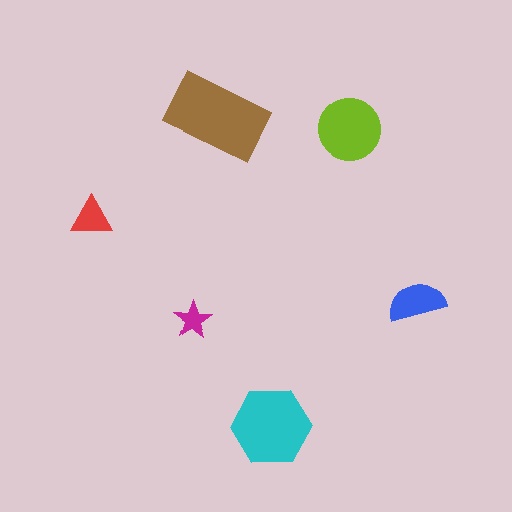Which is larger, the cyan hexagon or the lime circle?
The cyan hexagon.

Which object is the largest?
The brown rectangle.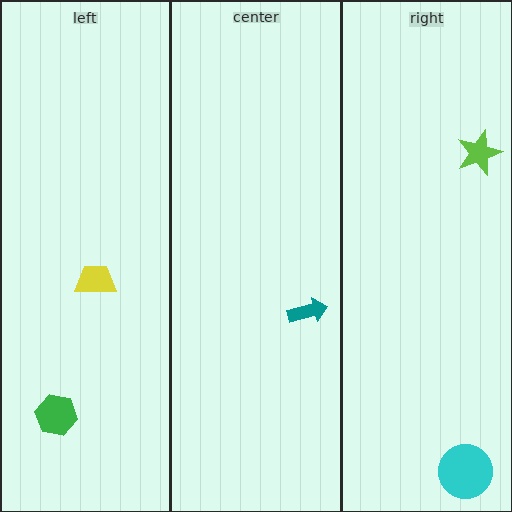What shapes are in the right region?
The cyan circle, the lime star.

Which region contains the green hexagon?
The left region.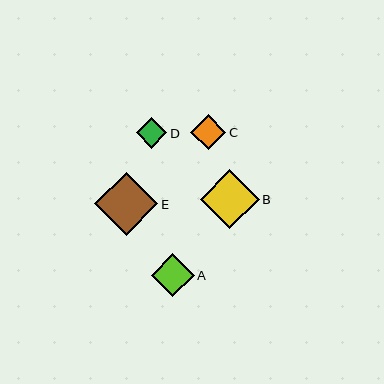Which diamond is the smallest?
Diamond D is the smallest with a size of approximately 30 pixels.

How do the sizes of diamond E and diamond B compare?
Diamond E and diamond B are approximately the same size.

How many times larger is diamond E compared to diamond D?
Diamond E is approximately 2.1 times the size of diamond D.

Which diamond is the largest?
Diamond E is the largest with a size of approximately 63 pixels.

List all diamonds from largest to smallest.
From largest to smallest: E, B, A, C, D.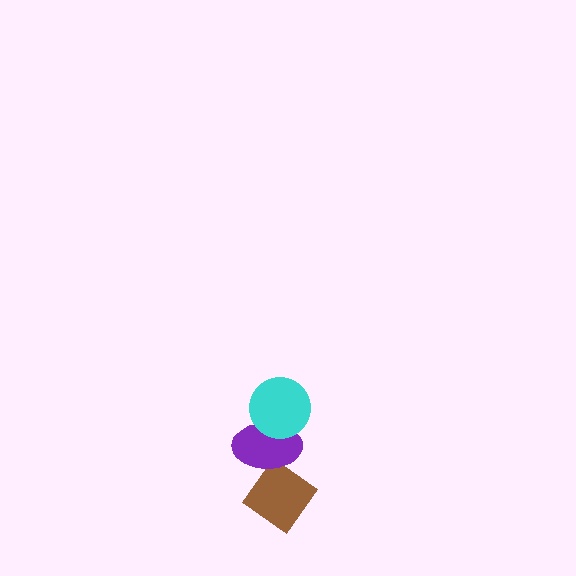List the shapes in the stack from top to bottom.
From top to bottom: the cyan circle, the purple ellipse, the brown diamond.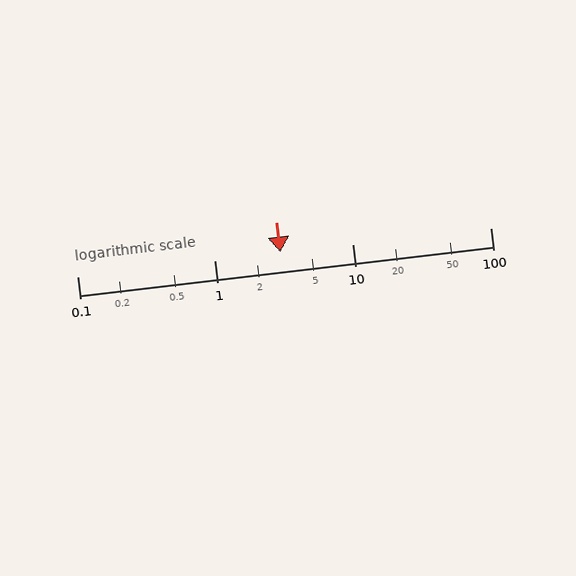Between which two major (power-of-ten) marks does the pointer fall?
The pointer is between 1 and 10.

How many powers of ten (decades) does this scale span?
The scale spans 3 decades, from 0.1 to 100.